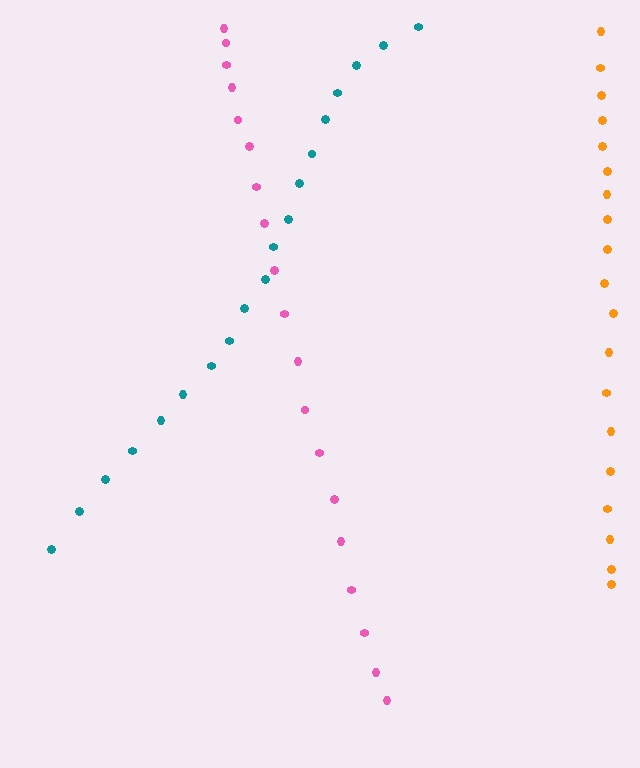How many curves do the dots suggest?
There are 3 distinct paths.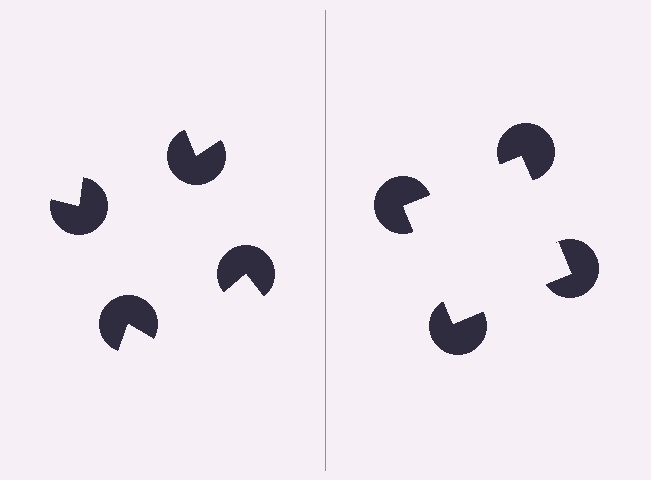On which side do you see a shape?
An illusory square appears on the right side. On the left side the wedge cuts are rotated, so no coherent shape forms.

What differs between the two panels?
The pac-man discs are positioned identically on both sides; only the wedge orientations differ. On the right they align to a square; on the left they are misaligned.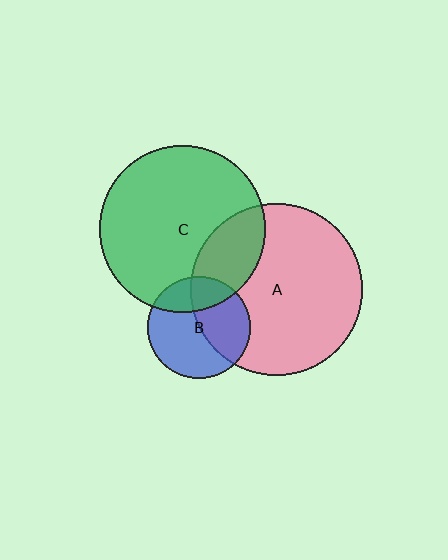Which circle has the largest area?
Circle A (pink).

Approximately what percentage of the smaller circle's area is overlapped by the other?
Approximately 25%.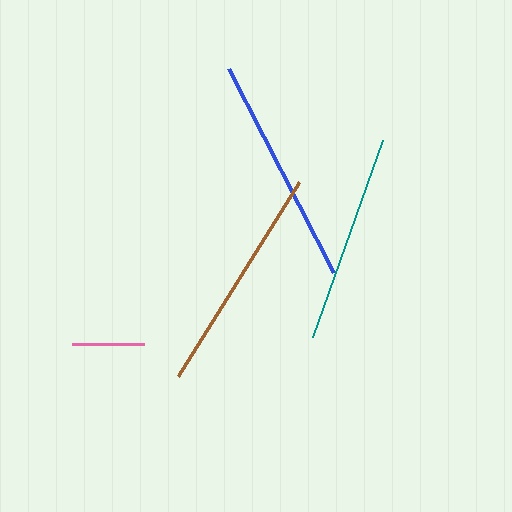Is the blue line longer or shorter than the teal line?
The blue line is longer than the teal line.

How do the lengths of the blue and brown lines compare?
The blue and brown lines are approximately the same length.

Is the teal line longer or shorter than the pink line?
The teal line is longer than the pink line.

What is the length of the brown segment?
The brown segment is approximately 229 pixels long.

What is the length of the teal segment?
The teal segment is approximately 210 pixels long.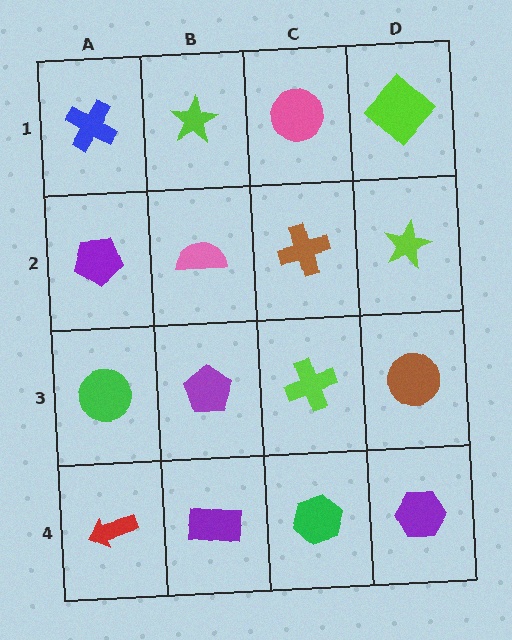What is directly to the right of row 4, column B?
A green hexagon.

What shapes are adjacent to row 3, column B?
A pink semicircle (row 2, column B), a purple rectangle (row 4, column B), a green circle (row 3, column A), a lime cross (row 3, column C).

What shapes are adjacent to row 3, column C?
A brown cross (row 2, column C), a green hexagon (row 4, column C), a purple pentagon (row 3, column B), a brown circle (row 3, column D).